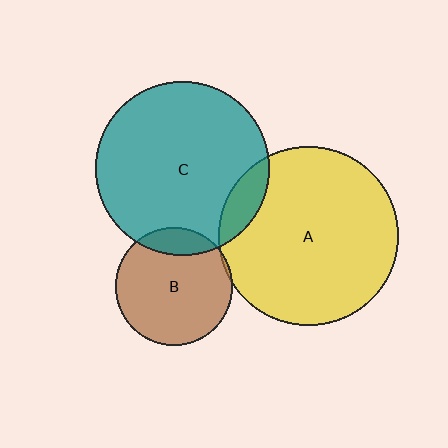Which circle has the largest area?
Circle A (yellow).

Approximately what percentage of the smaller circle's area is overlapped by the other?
Approximately 15%.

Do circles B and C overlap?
Yes.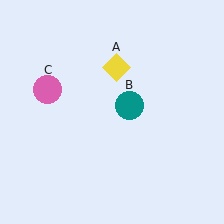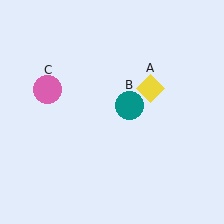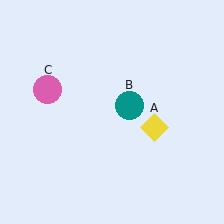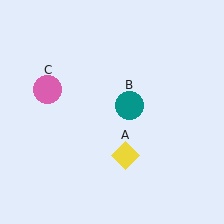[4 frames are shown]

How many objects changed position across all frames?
1 object changed position: yellow diamond (object A).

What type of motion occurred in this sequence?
The yellow diamond (object A) rotated clockwise around the center of the scene.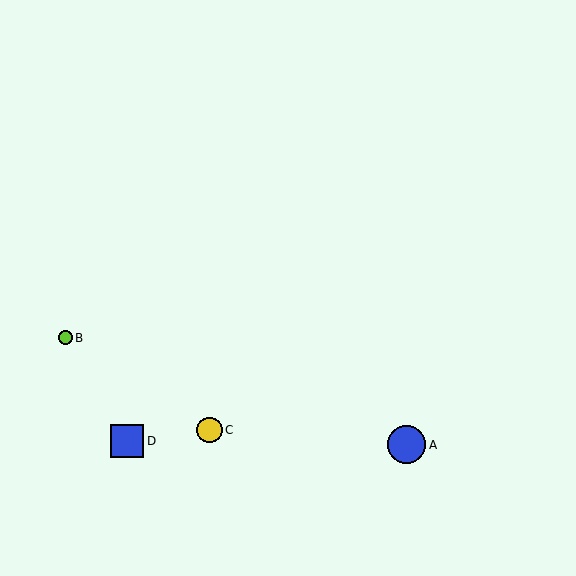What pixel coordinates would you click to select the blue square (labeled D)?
Click at (127, 441) to select the blue square D.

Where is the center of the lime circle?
The center of the lime circle is at (65, 338).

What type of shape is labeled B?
Shape B is a lime circle.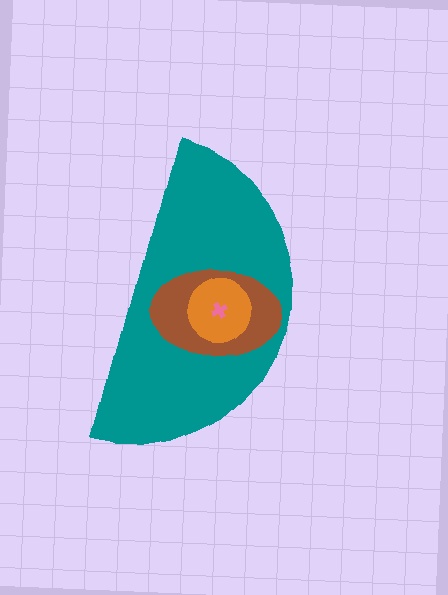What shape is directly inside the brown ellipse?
The orange circle.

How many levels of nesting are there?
4.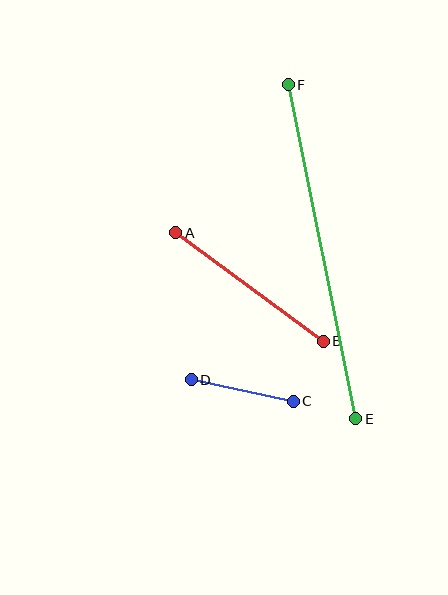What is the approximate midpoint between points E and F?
The midpoint is at approximately (322, 252) pixels.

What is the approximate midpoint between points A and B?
The midpoint is at approximately (249, 287) pixels.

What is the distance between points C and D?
The distance is approximately 104 pixels.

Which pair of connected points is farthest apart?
Points E and F are farthest apart.